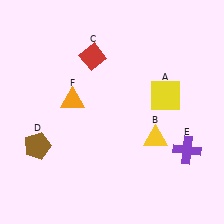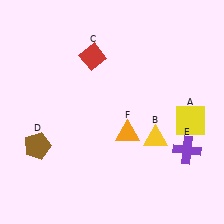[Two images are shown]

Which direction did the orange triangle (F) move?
The orange triangle (F) moved right.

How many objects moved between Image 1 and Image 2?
2 objects moved between the two images.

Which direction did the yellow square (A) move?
The yellow square (A) moved down.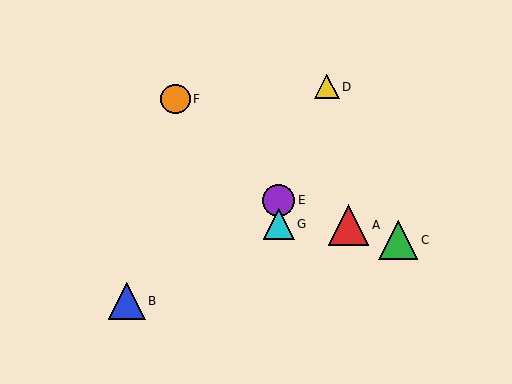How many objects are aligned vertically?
2 objects (E, G) are aligned vertically.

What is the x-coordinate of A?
Object A is at x≈349.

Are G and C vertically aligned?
No, G is at x≈279 and C is at x≈398.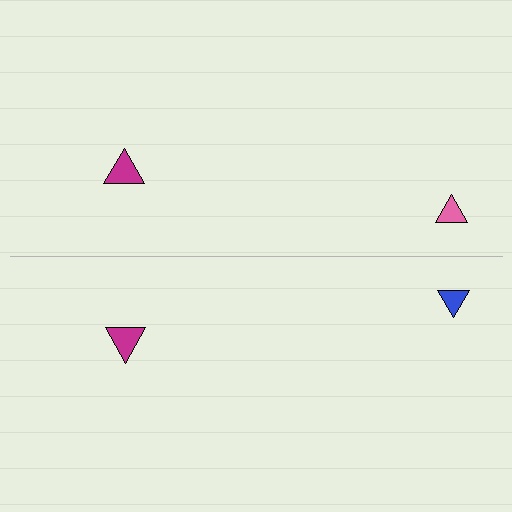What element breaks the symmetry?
The blue triangle on the bottom side breaks the symmetry — its mirror counterpart is pink.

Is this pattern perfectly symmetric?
No, the pattern is not perfectly symmetric. The blue triangle on the bottom side breaks the symmetry — its mirror counterpart is pink.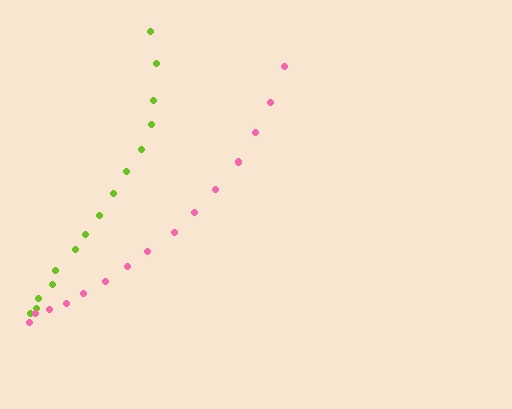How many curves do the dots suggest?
There are 2 distinct paths.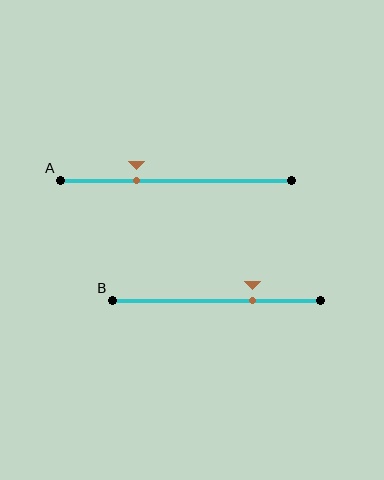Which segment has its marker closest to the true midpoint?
Segment A has its marker closest to the true midpoint.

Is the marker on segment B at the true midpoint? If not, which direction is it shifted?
No, the marker on segment B is shifted to the right by about 17% of the segment length.